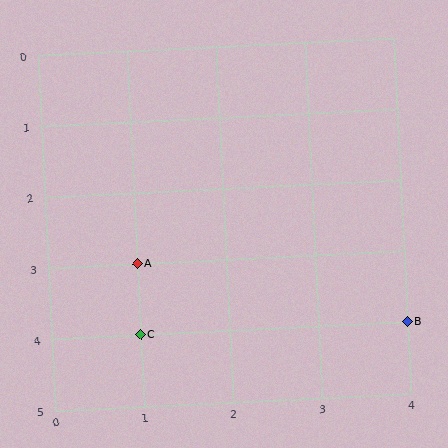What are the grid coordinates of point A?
Point A is at grid coordinates (1, 3).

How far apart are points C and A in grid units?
Points C and A are 1 row apart.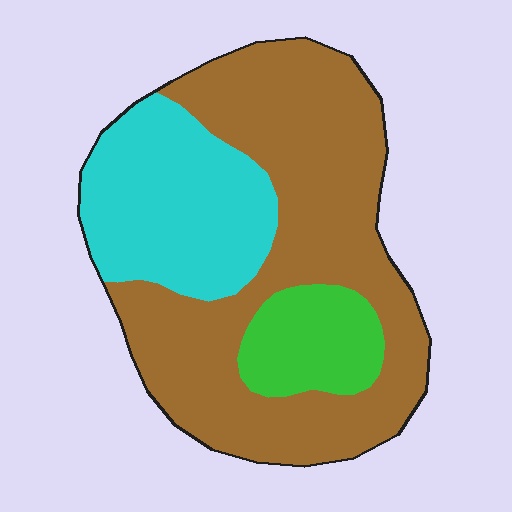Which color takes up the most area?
Brown, at roughly 60%.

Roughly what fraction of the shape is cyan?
Cyan covers 27% of the shape.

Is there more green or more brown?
Brown.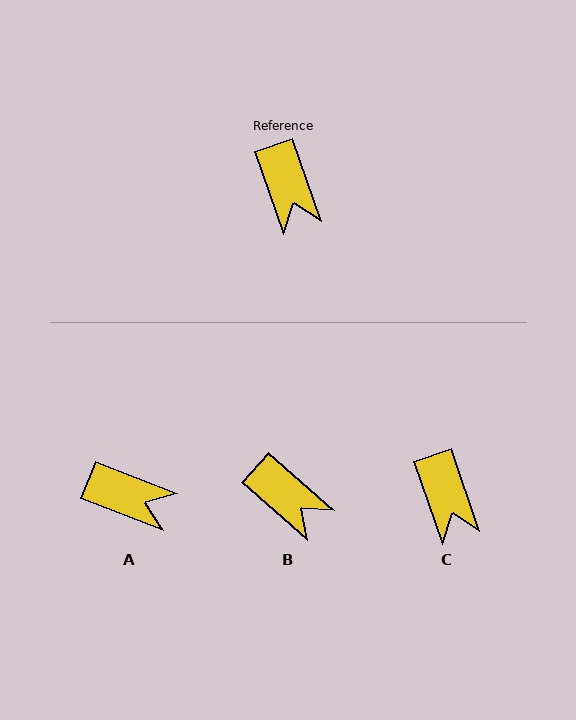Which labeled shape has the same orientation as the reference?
C.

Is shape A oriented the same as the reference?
No, it is off by about 50 degrees.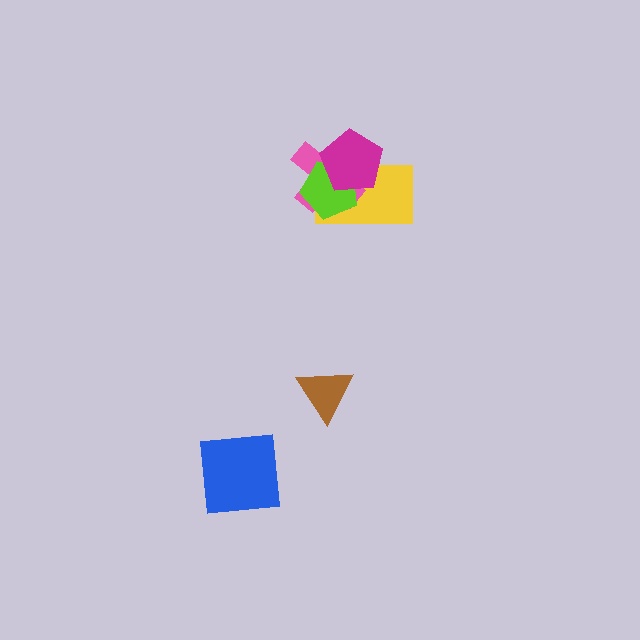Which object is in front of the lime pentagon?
The magenta pentagon is in front of the lime pentagon.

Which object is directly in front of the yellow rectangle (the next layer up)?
The pink cross is directly in front of the yellow rectangle.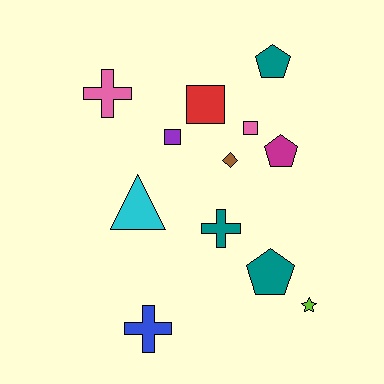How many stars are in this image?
There is 1 star.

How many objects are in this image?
There are 12 objects.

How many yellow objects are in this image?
There are no yellow objects.